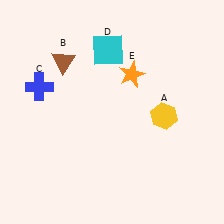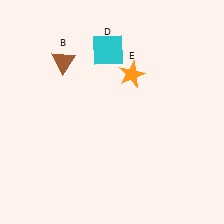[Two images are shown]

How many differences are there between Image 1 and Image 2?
There are 2 differences between the two images.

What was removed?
The blue cross (C), the yellow hexagon (A) were removed in Image 2.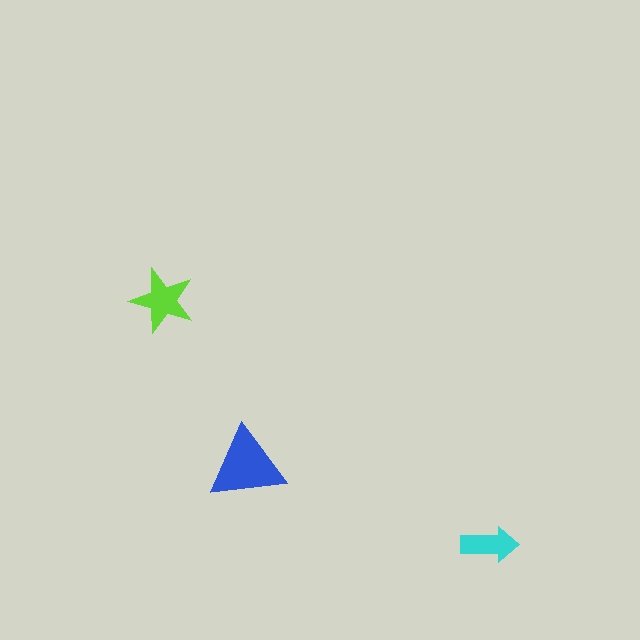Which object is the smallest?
The cyan arrow.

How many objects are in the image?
There are 3 objects in the image.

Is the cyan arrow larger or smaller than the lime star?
Smaller.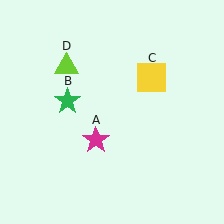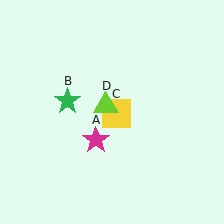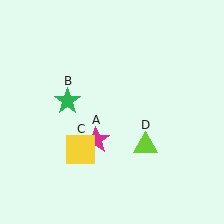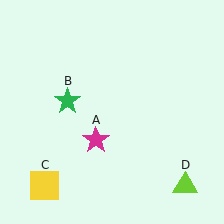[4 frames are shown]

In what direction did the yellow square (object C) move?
The yellow square (object C) moved down and to the left.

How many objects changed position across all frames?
2 objects changed position: yellow square (object C), lime triangle (object D).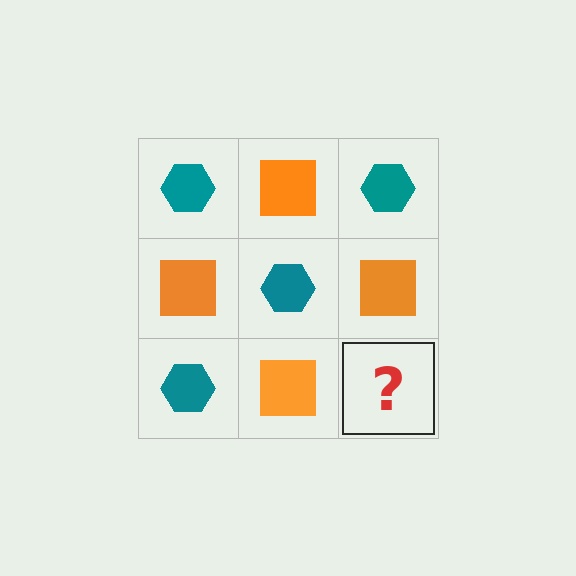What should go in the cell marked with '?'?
The missing cell should contain a teal hexagon.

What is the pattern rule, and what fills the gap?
The rule is that it alternates teal hexagon and orange square in a checkerboard pattern. The gap should be filled with a teal hexagon.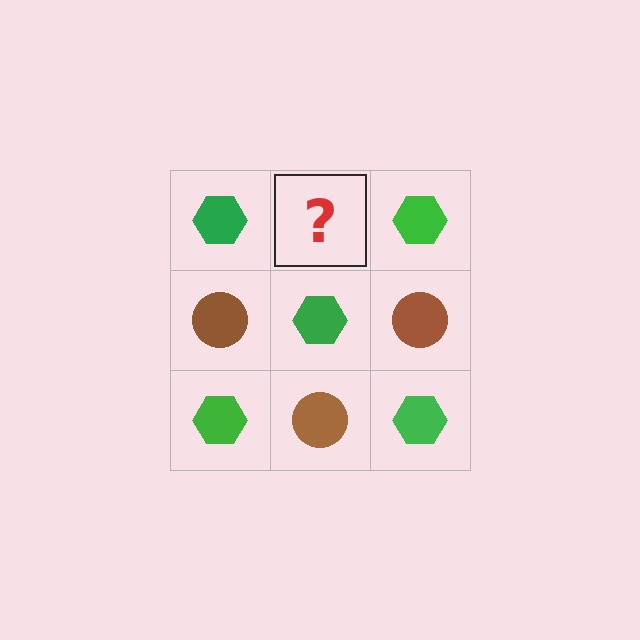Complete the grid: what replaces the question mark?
The question mark should be replaced with a brown circle.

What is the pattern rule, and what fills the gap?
The rule is that it alternates green hexagon and brown circle in a checkerboard pattern. The gap should be filled with a brown circle.